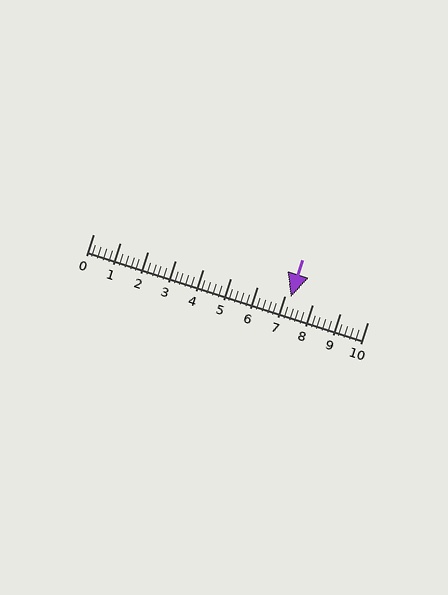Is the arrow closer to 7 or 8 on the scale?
The arrow is closer to 7.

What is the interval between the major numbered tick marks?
The major tick marks are spaced 1 units apart.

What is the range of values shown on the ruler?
The ruler shows values from 0 to 10.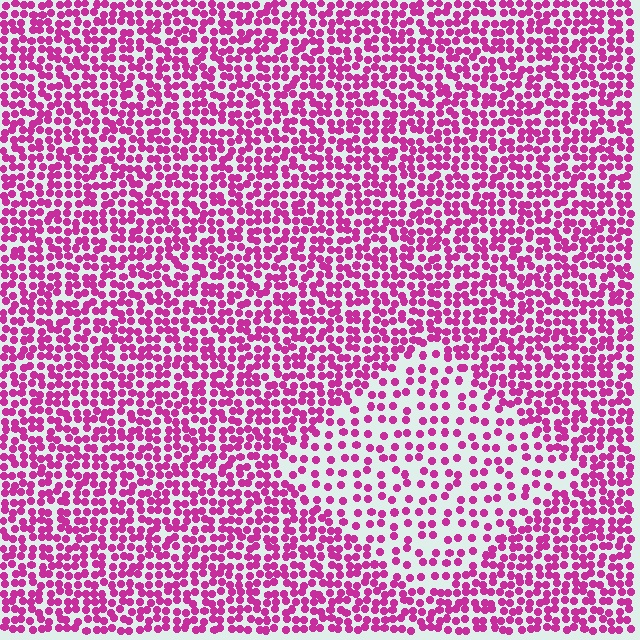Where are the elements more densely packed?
The elements are more densely packed outside the diamond boundary.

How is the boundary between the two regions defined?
The boundary is defined by a change in element density (approximately 2.0x ratio). All elements are the same color, size, and shape.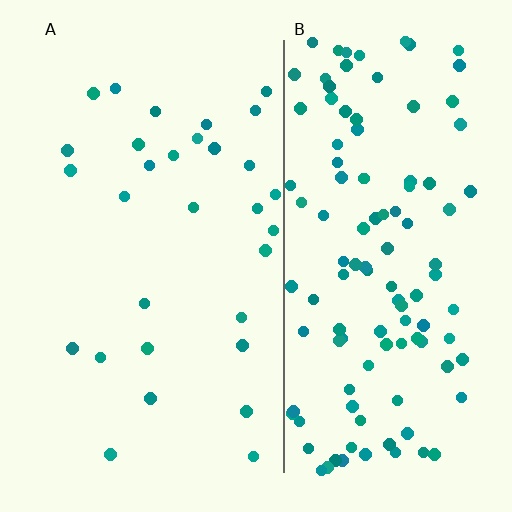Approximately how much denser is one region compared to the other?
Approximately 3.9× — region B over region A.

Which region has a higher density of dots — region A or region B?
B (the right).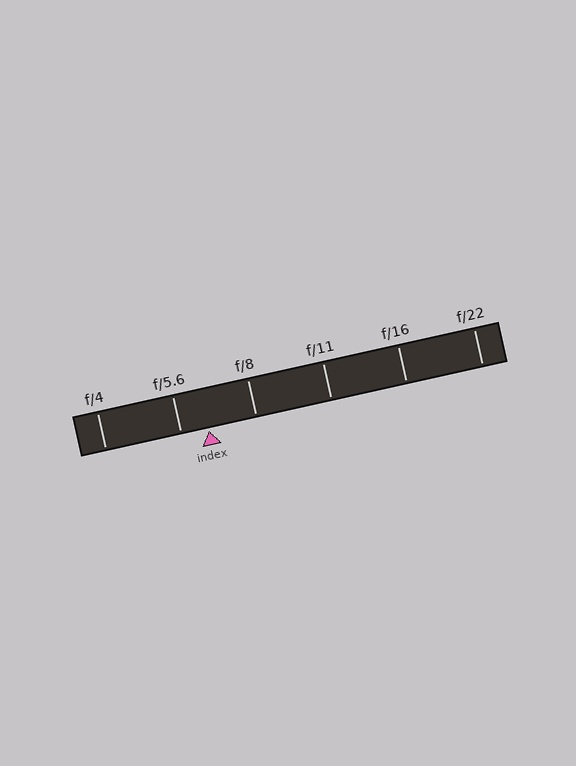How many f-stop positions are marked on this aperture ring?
There are 6 f-stop positions marked.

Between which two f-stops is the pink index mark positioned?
The index mark is between f/5.6 and f/8.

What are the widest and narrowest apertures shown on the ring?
The widest aperture shown is f/4 and the narrowest is f/22.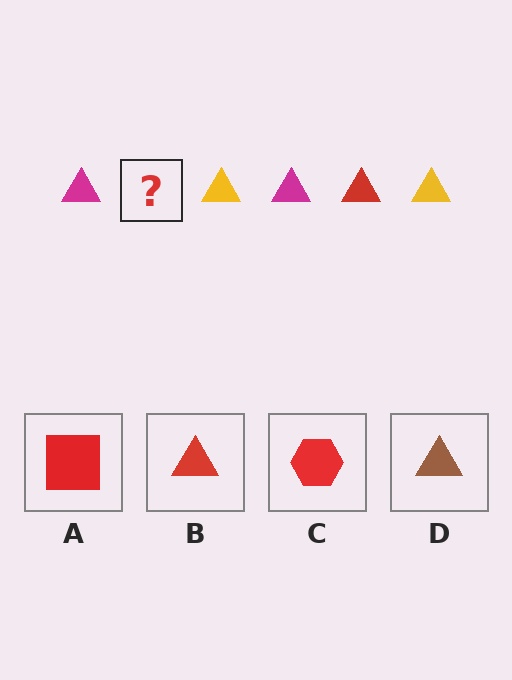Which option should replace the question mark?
Option B.